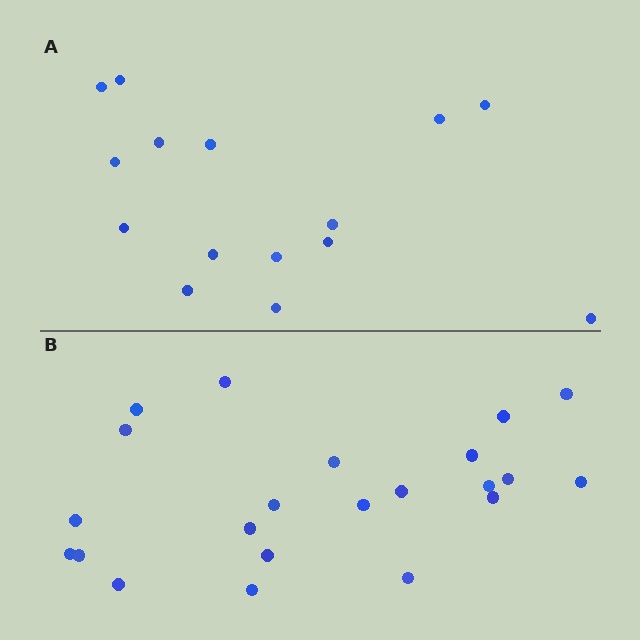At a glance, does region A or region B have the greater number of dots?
Region B (the bottom region) has more dots.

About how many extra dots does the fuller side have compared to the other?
Region B has roughly 8 or so more dots than region A.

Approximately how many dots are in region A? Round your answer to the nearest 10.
About 20 dots. (The exact count is 15, which rounds to 20.)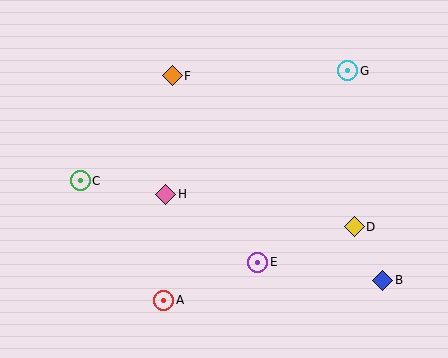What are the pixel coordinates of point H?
Point H is at (166, 194).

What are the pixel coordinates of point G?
Point G is at (348, 71).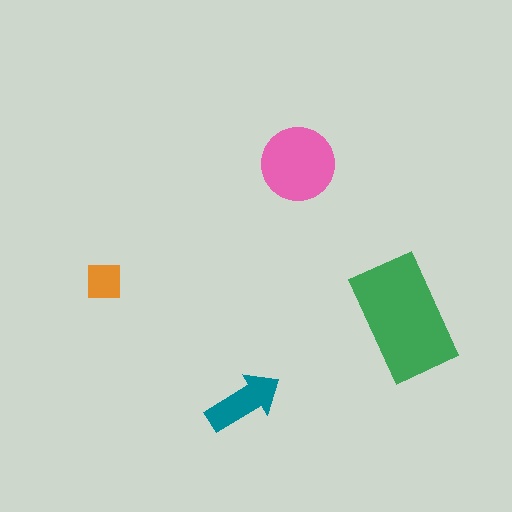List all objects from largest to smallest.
The green rectangle, the pink circle, the teal arrow, the orange square.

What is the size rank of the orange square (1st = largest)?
4th.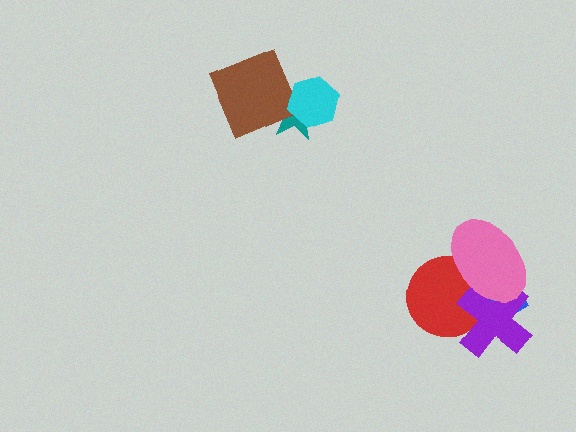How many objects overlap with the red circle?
3 objects overlap with the red circle.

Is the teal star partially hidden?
Yes, it is partially covered by another shape.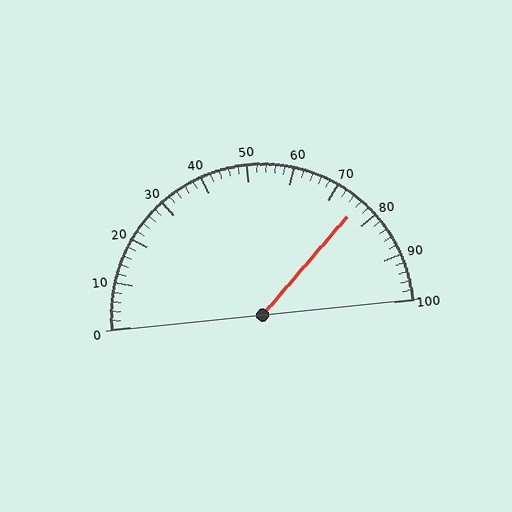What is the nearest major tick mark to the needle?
The nearest major tick mark is 80.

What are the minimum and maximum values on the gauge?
The gauge ranges from 0 to 100.